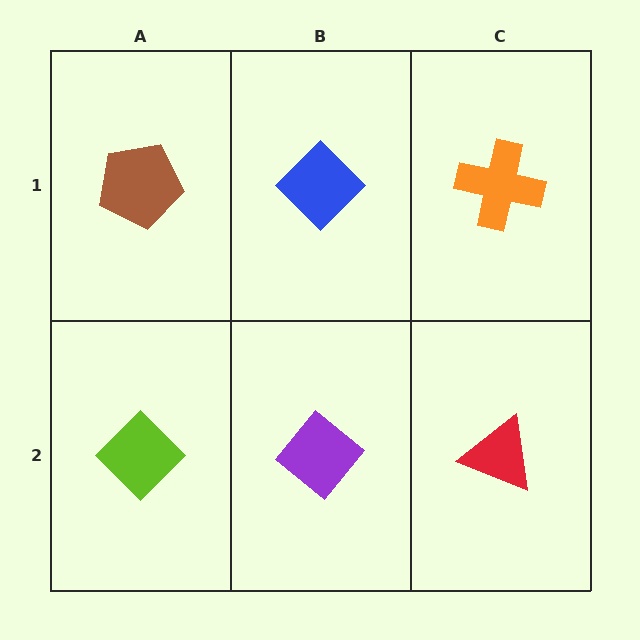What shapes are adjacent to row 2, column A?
A brown pentagon (row 1, column A), a purple diamond (row 2, column B).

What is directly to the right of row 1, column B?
An orange cross.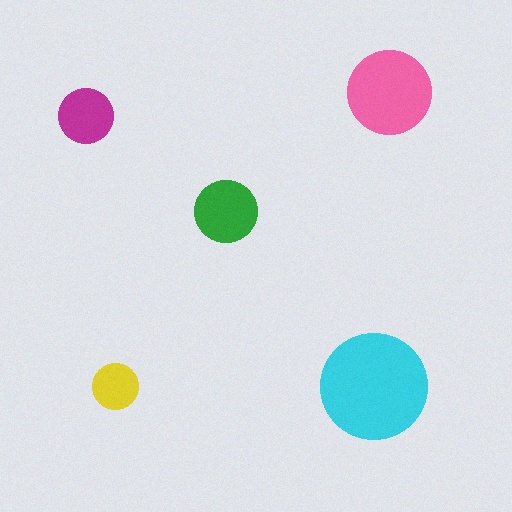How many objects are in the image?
There are 5 objects in the image.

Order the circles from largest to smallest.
the cyan one, the pink one, the green one, the magenta one, the yellow one.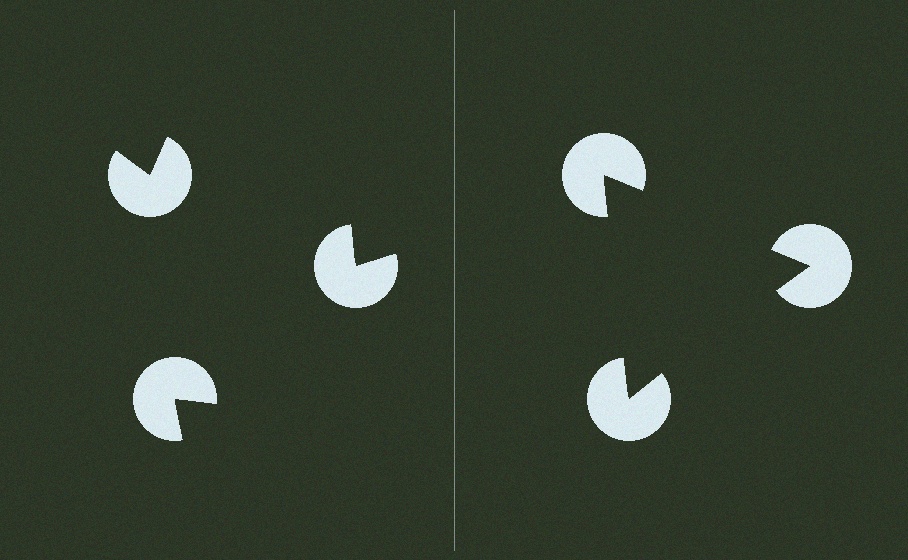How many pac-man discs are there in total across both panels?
6 — 3 on each side.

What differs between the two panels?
The pac-man discs are positioned identically on both sides; only the wedge orientations differ. On the right they align to a triangle; on the left they are misaligned.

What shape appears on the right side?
An illusory triangle.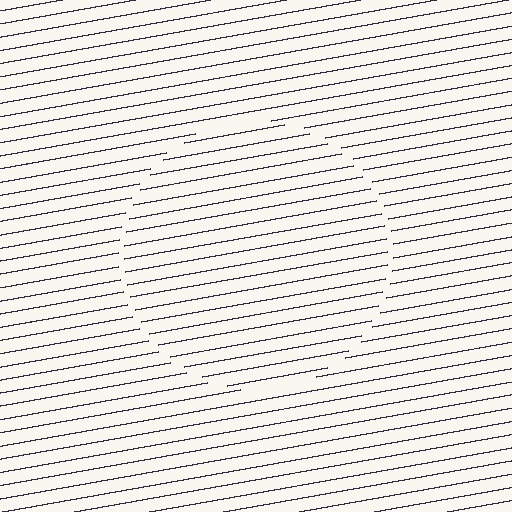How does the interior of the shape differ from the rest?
The interior of the shape contains the same grating, shifted by half a period — the contour is defined by the phase discontinuity where line-ends from the inner and outer gratings abut.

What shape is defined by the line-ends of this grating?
An illusory circle. The interior of the shape contains the same grating, shifted by half a period — the contour is defined by the phase discontinuity where line-ends from the inner and outer gratings abut.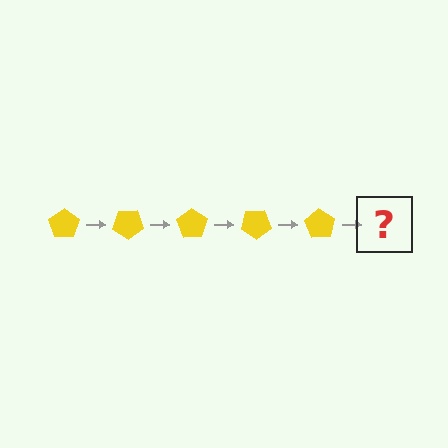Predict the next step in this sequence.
The next step is a yellow pentagon rotated 175 degrees.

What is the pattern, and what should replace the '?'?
The pattern is that the pentagon rotates 35 degrees each step. The '?' should be a yellow pentagon rotated 175 degrees.